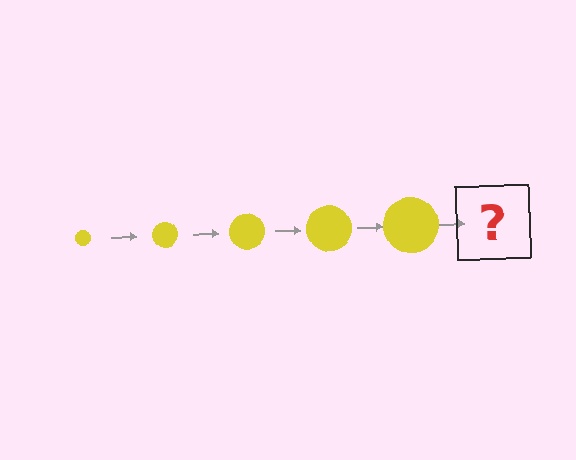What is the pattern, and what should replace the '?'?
The pattern is that the circle gets progressively larger each step. The '?' should be a yellow circle, larger than the previous one.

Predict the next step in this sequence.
The next step is a yellow circle, larger than the previous one.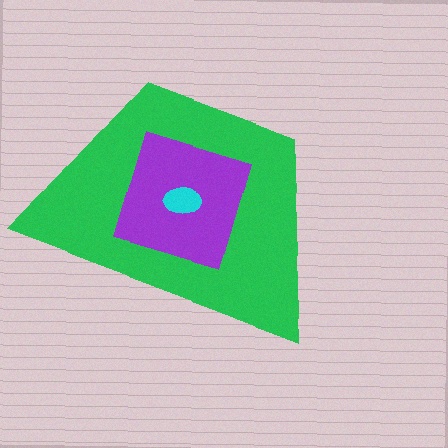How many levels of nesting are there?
3.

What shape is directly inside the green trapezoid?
The purple diamond.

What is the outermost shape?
The green trapezoid.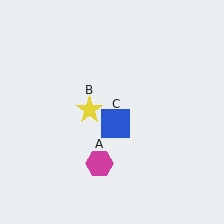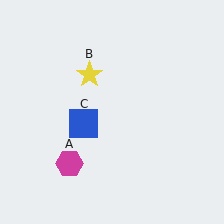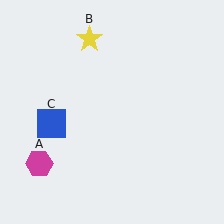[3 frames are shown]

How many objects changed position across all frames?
3 objects changed position: magenta hexagon (object A), yellow star (object B), blue square (object C).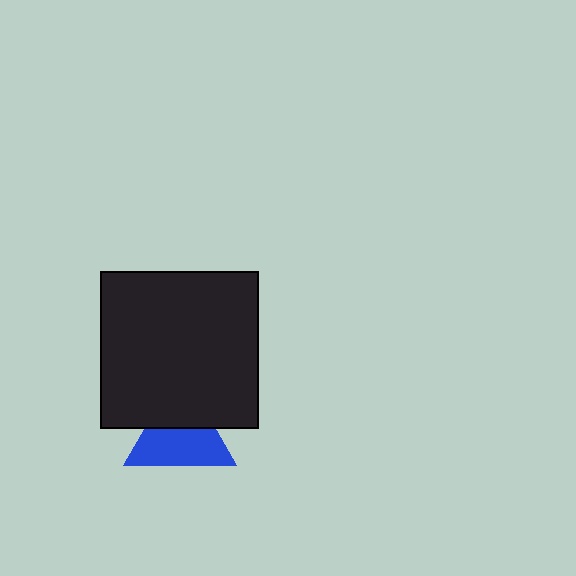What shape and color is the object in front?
The object in front is a black square.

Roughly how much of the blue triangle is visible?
About half of it is visible (roughly 60%).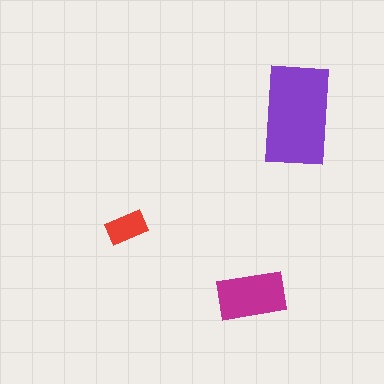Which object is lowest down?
The magenta rectangle is bottommost.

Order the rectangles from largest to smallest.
the purple one, the magenta one, the red one.